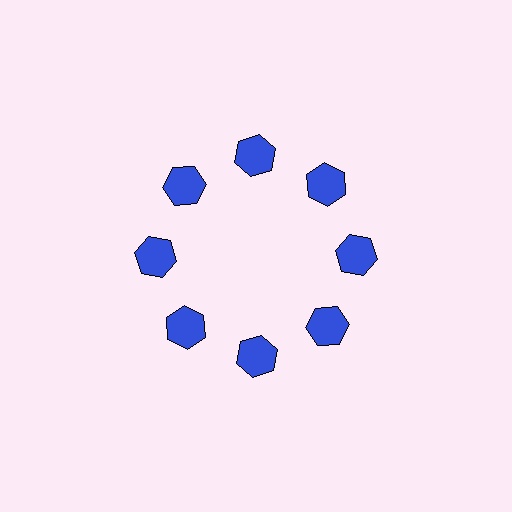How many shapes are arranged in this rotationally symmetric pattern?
There are 8 shapes, arranged in 8 groups of 1.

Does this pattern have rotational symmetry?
Yes, this pattern has 8-fold rotational symmetry. It looks the same after rotating 45 degrees around the center.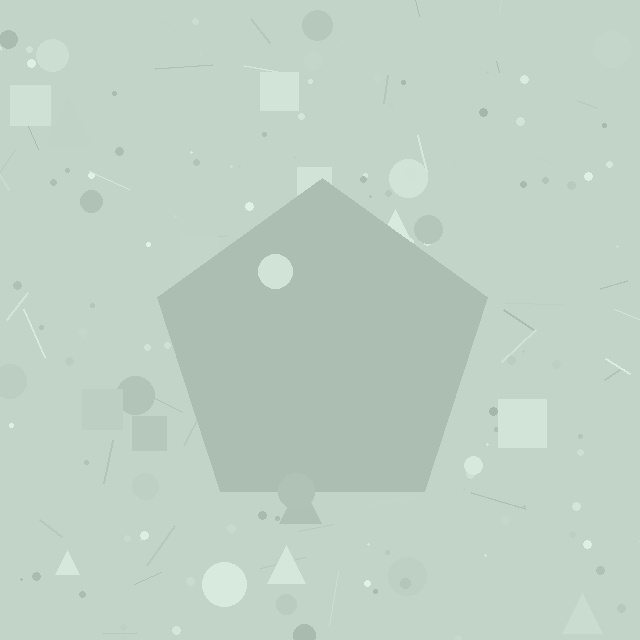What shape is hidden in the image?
A pentagon is hidden in the image.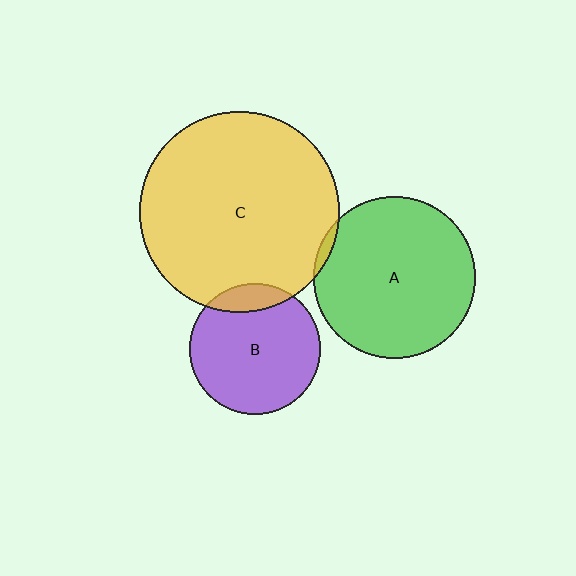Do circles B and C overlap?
Yes.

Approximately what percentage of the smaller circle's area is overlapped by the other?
Approximately 15%.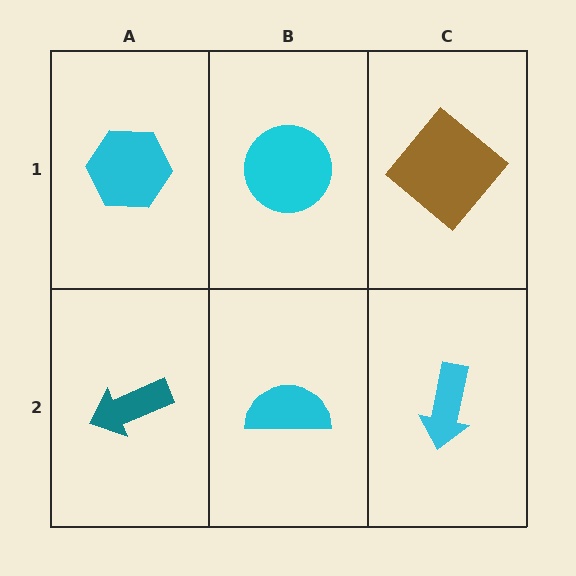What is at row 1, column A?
A cyan hexagon.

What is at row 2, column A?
A teal arrow.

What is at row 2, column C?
A cyan arrow.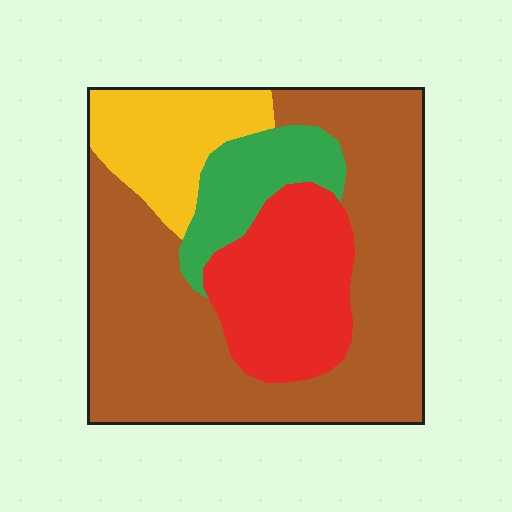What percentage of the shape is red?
Red takes up about one fifth (1/5) of the shape.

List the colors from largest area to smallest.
From largest to smallest: brown, red, yellow, green.